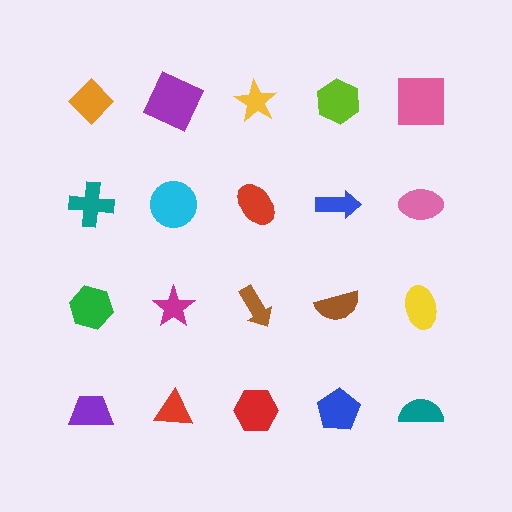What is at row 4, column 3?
A red hexagon.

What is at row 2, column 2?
A cyan circle.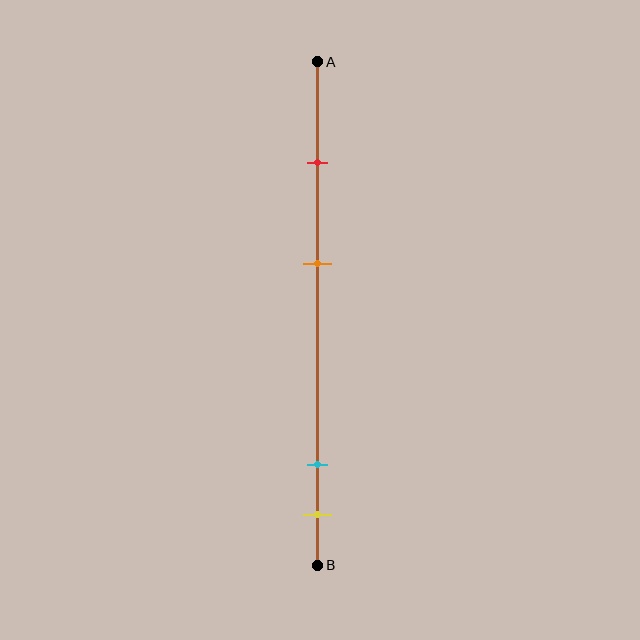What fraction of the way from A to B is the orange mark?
The orange mark is approximately 40% (0.4) of the way from A to B.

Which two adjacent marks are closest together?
The cyan and yellow marks are the closest adjacent pair.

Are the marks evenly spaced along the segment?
No, the marks are not evenly spaced.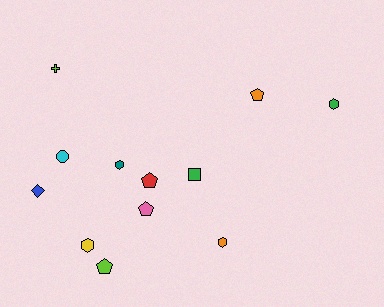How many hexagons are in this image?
There are 4 hexagons.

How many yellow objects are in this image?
There is 1 yellow object.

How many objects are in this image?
There are 12 objects.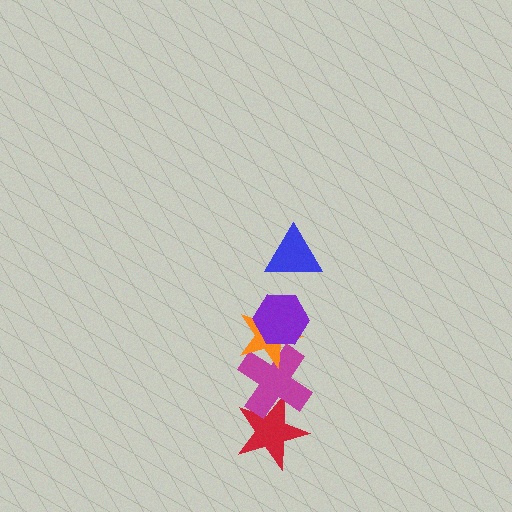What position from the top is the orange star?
The orange star is 3rd from the top.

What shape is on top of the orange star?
The purple hexagon is on top of the orange star.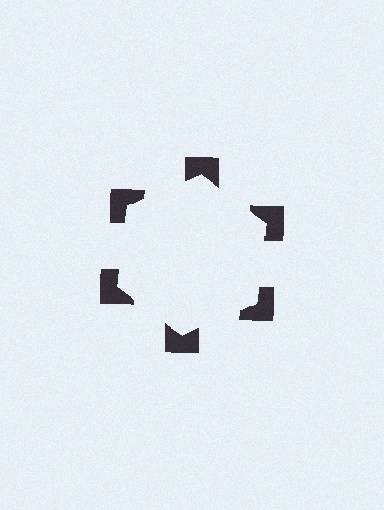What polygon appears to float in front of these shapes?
An illusory hexagon — its edges are inferred from the aligned wedge cuts in the notched squares, not physically drawn.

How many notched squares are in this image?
There are 6 — one at each vertex of the illusory hexagon.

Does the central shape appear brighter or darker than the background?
It typically appears slightly brighter than the background, even though no actual brightness change is drawn.